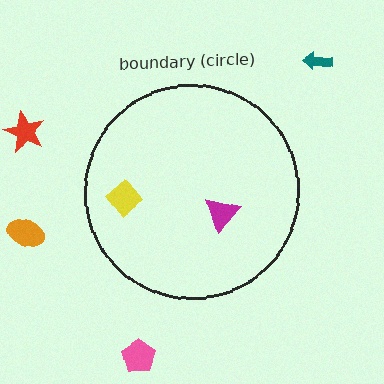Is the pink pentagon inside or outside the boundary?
Outside.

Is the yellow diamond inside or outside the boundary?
Inside.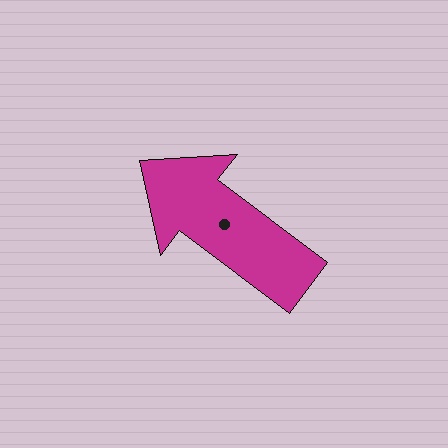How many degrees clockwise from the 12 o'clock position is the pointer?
Approximately 307 degrees.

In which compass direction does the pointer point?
Northwest.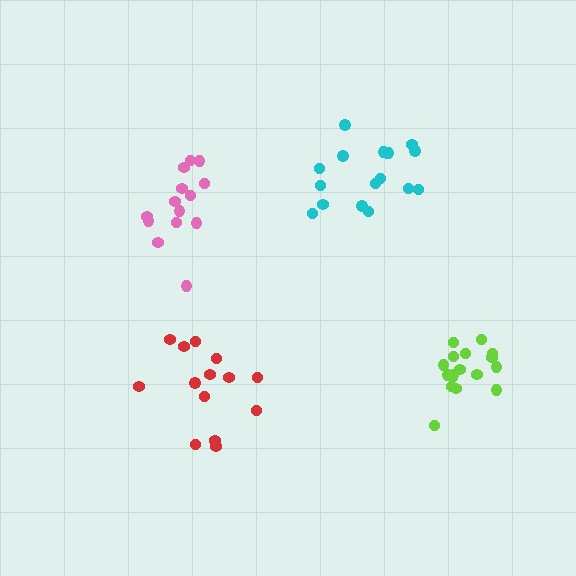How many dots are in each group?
Group 1: 14 dots, Group 2: 17 dots, Group 3: 17 dots, Group 4: 14 dots (62 total).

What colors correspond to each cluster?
The clusters are colored: pink, cyan, lime, red.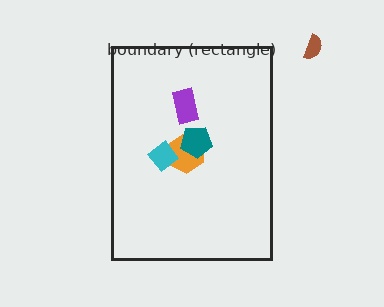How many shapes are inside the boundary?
4 inside, 1 outside.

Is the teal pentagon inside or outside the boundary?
Inside.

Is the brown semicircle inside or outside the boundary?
Outside.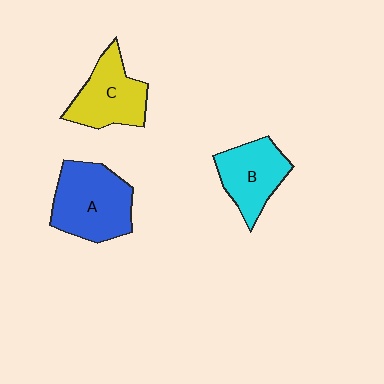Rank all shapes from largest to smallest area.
From largest to smallest: A (blue), C (yellow), B (cyan).